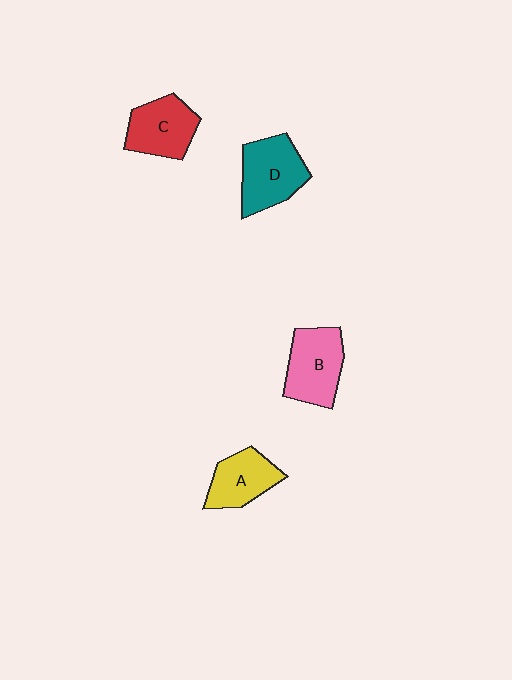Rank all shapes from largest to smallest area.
From largest to smallest: D (teal), B (pink), C (red), A (yellow).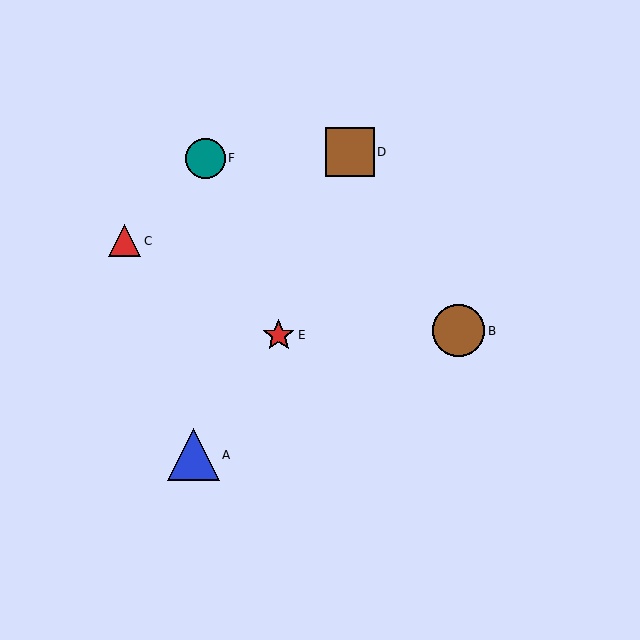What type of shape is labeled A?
Shape A is a blue triangle.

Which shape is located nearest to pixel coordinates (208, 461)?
The blue triangle (labeled A) at (194, 455) is nearest to that location.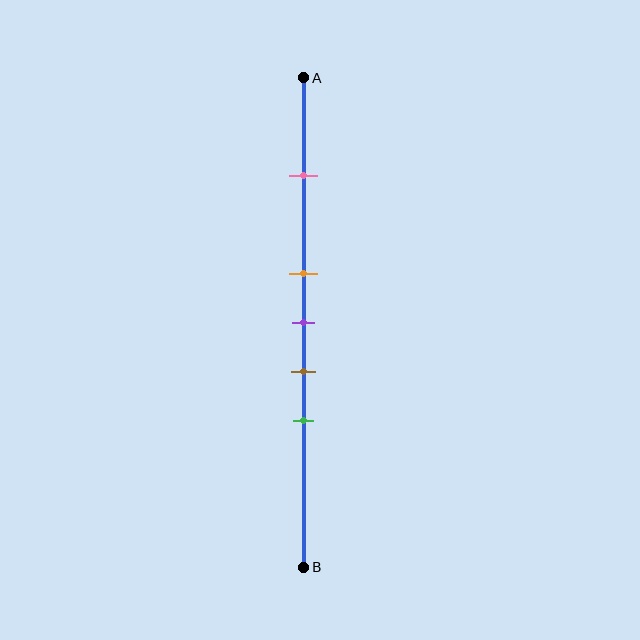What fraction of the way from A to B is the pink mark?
The pink mark is approximately 20% (0.2) of the way from A to B.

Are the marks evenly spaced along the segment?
No, the marks are not evenly spaced.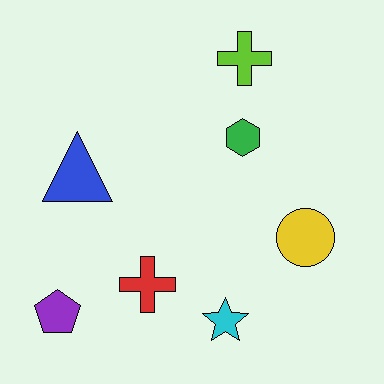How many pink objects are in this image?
There are no pink objects.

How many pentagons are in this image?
There is 1 pentagon.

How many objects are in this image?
There are 7 objects.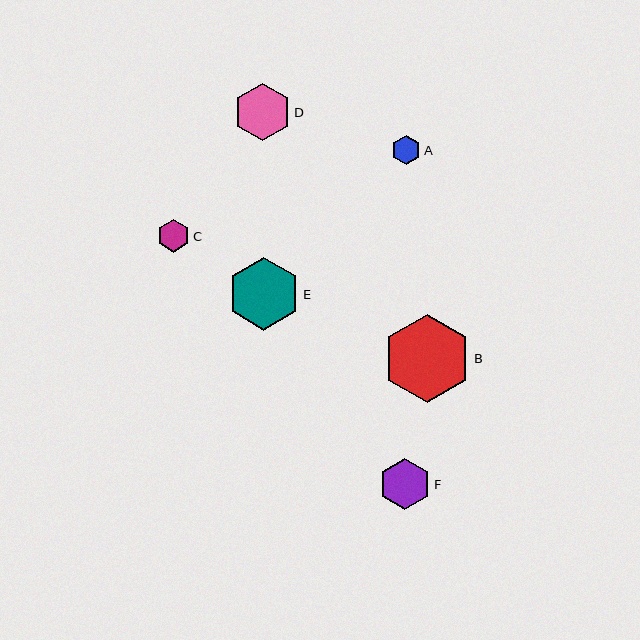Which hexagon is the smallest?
Hexagon A is the smallest with a size of approximately 29 pixels.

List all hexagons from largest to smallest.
From largest to smallest: B, E, D, F, C, A.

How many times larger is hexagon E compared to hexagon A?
Hexagon E is approximately 2.5 times the size of hexagon A.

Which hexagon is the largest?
Hexagon B is the largest with a size of approximately 88 pixels.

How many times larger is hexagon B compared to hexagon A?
Hexagon B is approximately 3.0 times the size of hexagon A.